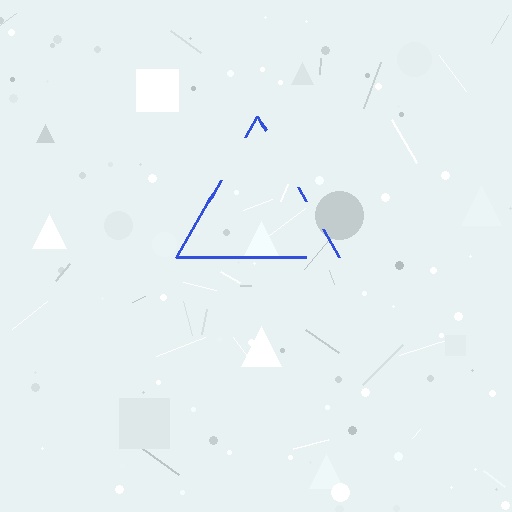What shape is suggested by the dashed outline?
The dashed outline suggests a triangle.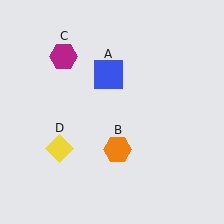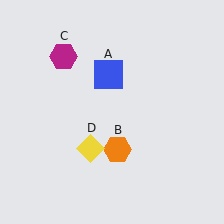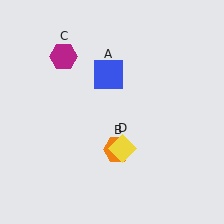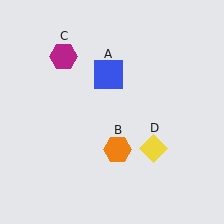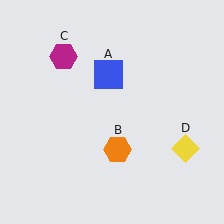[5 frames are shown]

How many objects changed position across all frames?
1 object changed position: yellow diamond (object D).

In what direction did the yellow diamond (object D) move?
The yellow diamond (object D) moved right.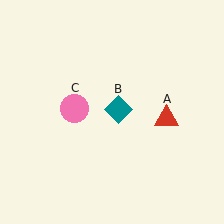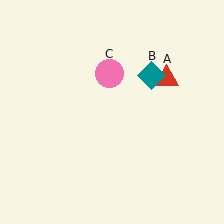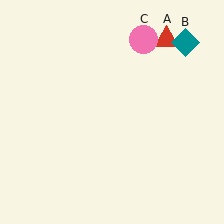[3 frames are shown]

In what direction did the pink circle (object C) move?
The pink circle (object C) moved up and to the right.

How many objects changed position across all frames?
3 objects changed position: red triangle (object A), teal diamond (object B), pink circle (object C).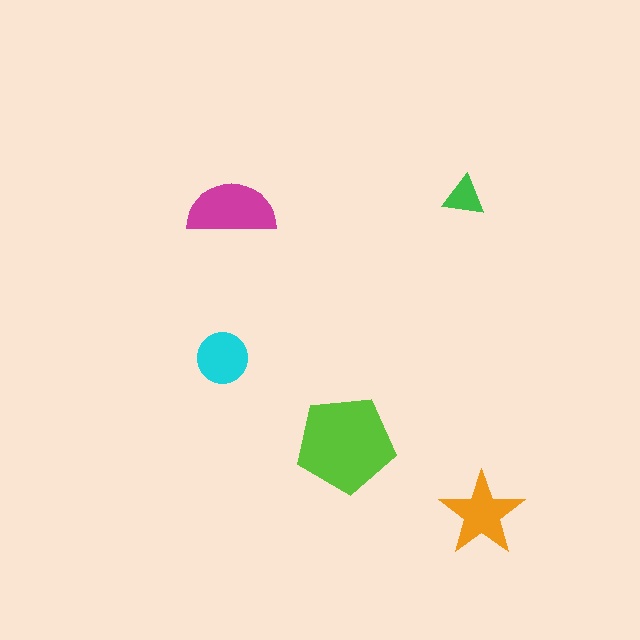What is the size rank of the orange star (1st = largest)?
3rd.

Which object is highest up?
The green triangle is topmost.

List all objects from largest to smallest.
The lime pentagon, the magenta semicircle, the orange star, the cyan circle, the green triangle.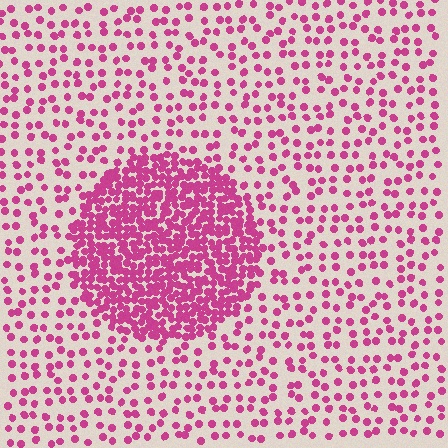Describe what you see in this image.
The image contains small magenta elements arranged at two different densities. A circle-shaped region is visible where the elements are more densely packed than the surrounding area.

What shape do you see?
I see a circle.